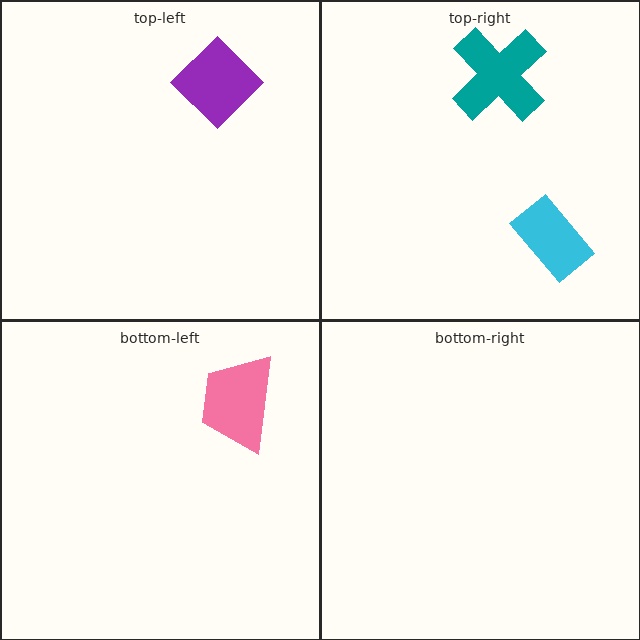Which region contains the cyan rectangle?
The top-right region.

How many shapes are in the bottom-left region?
1.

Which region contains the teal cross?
The top-right region.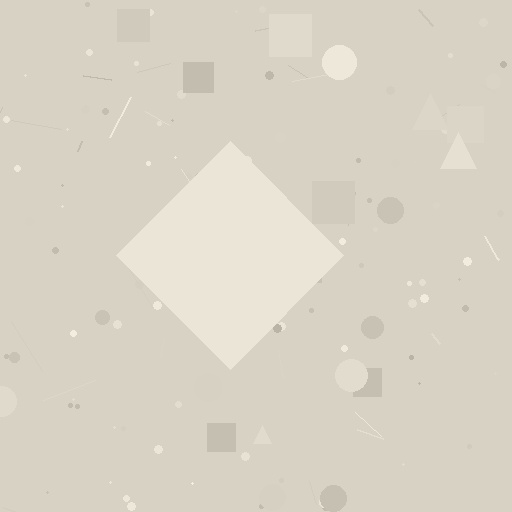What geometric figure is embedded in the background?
A diamond is embedded in the background.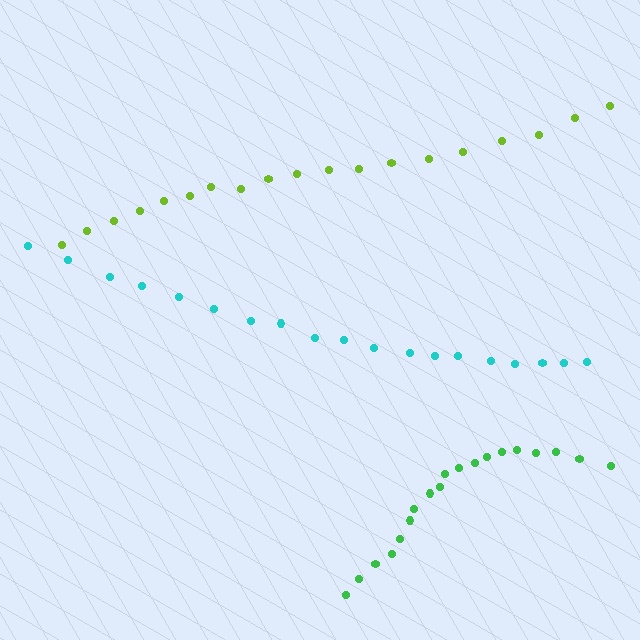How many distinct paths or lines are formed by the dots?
There are 3 distinct paths.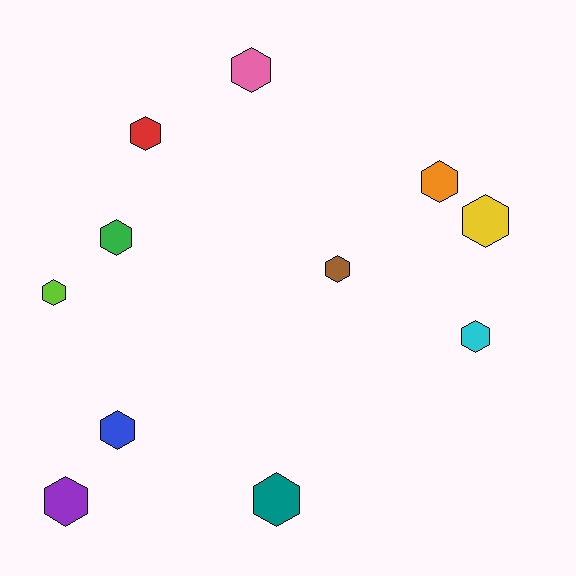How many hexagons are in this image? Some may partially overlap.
There are 11 hexagons.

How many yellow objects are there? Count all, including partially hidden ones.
There is 1 yellow object.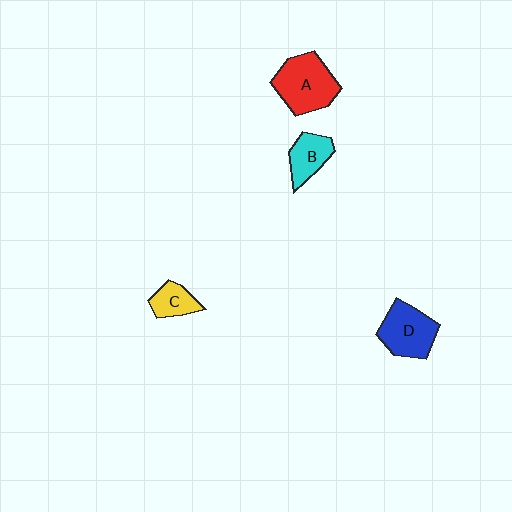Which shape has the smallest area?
Shape C (yellow).